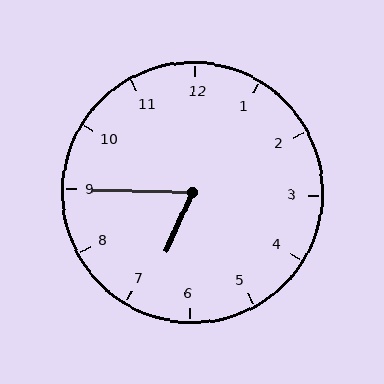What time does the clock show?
6:45.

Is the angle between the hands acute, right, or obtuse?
It is acute.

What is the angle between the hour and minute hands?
Approximately 68 degrees.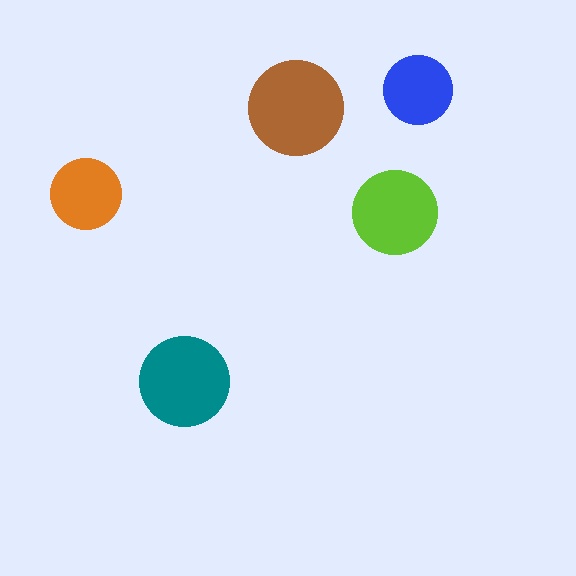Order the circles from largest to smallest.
the brown one, the teal one, the lime one, the orange one, the blue one.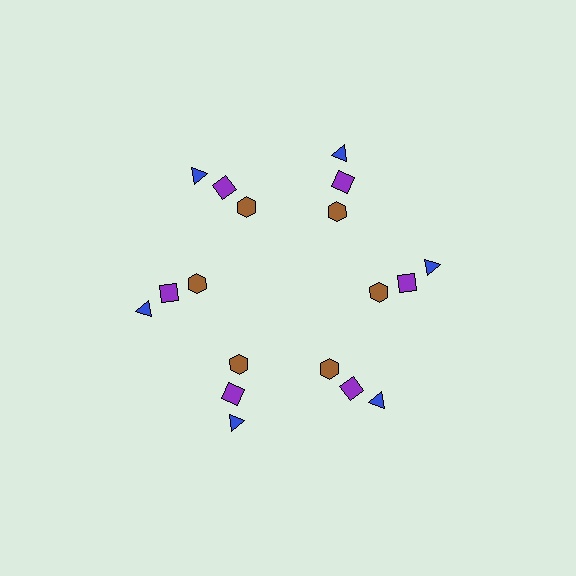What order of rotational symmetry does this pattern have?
This pattern has 6-fold rotational symmetry.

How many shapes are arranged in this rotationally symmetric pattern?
There are 18 shapes, arranged in 6 groups of 3.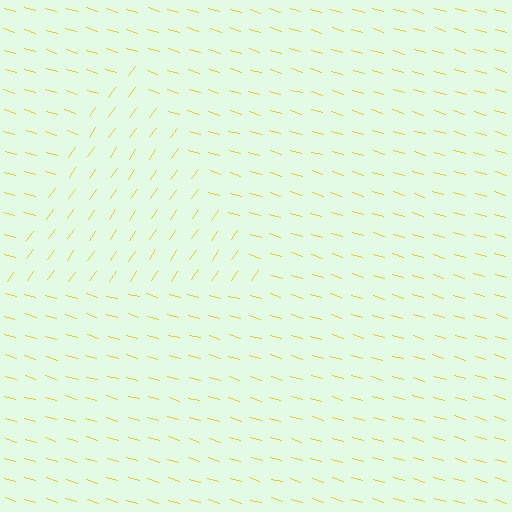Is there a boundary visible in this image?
Yes, there is a texture boundary formed by a change in line orientation.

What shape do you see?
I see a triangle.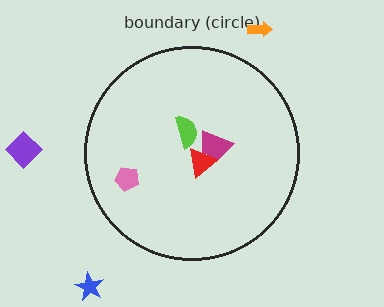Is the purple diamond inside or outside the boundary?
Outside.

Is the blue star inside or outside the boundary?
Outside.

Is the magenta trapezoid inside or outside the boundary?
Inside.